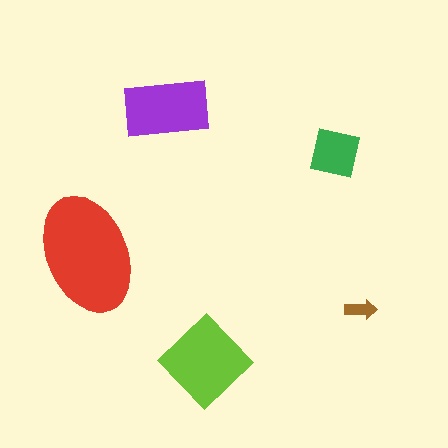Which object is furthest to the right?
The brown arrow is rightmost.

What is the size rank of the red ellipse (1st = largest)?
1st.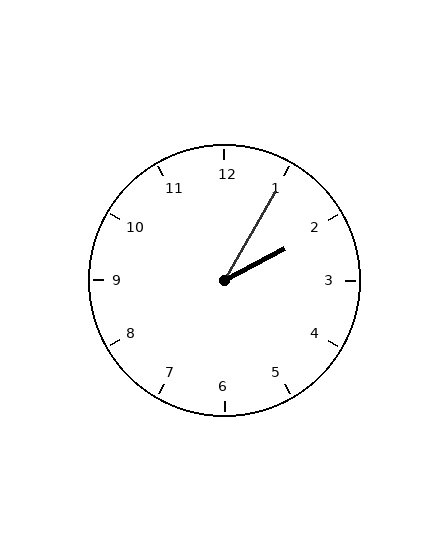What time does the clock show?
2:05.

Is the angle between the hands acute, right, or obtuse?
It is acute.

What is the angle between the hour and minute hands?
Approximately 32 degrees.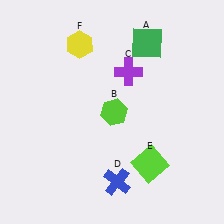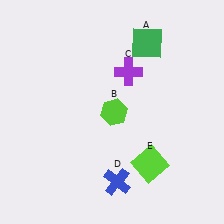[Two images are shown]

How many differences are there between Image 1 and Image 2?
There is 1 difference between the two images.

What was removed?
The yellow hexagon (F) was removed in Image 2.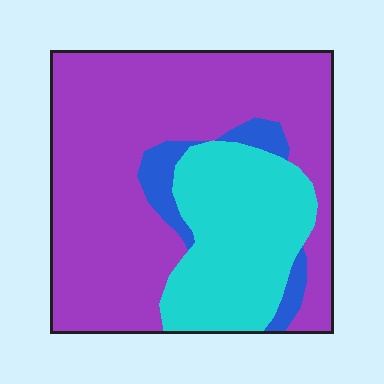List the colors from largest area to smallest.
From largest to smallest: purple, cyan, blue.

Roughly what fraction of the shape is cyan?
Cyan covers around 30% of the shape.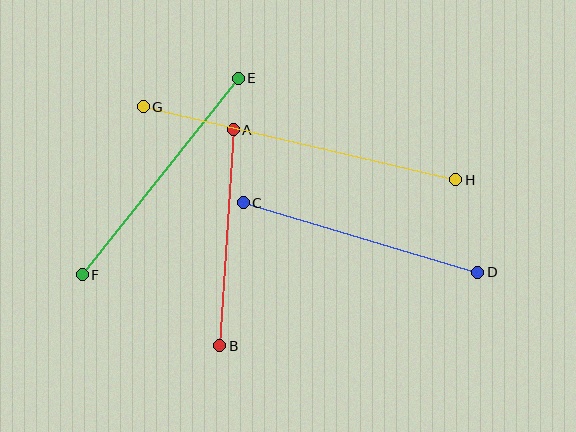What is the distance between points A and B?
The distance is approximately 217 pixels.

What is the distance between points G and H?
The distance is approximately 321 pixels.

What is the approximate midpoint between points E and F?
The midpoint is at approximately (160, 176) pixels.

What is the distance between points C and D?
The distance is approximately 245 pixels.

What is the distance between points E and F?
The distance is approximately 251 pixels.